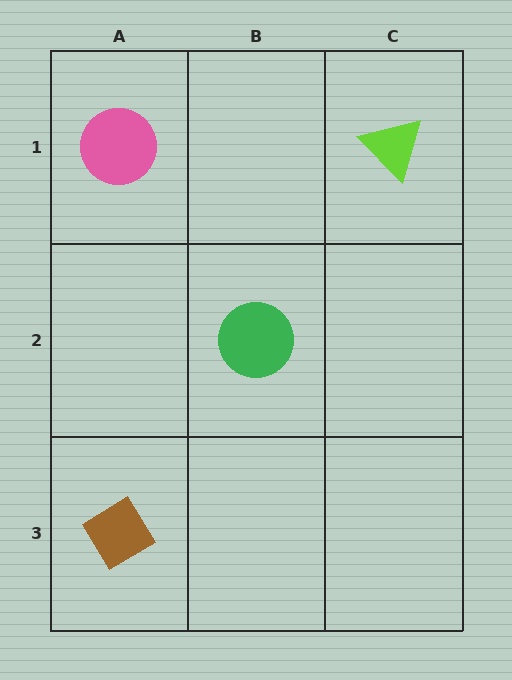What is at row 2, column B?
A green circle.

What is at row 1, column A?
A pink circle.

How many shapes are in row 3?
1 shape.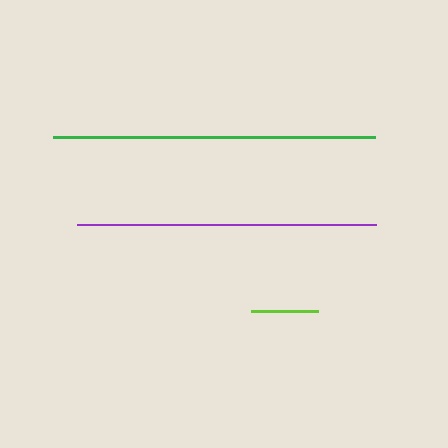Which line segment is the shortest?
The lime line is the shortest at approximately 67 pixels.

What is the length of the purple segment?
The purple segment is approximately 299 pixels long.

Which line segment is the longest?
The green line is the longest at approximately 321 pixels.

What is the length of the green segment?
The green segment is approximately 321 pixels long.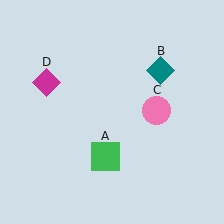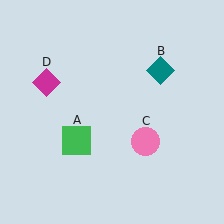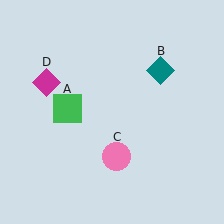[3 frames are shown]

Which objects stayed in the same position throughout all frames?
Teal diamond (object B) and magenta diamond (object D) remained stationary.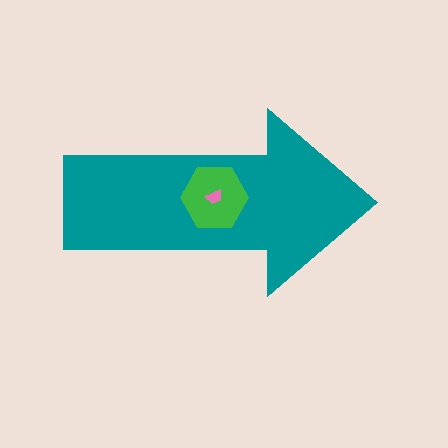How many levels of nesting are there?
3.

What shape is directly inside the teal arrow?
The green hexagon.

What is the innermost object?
The pink trapezoid.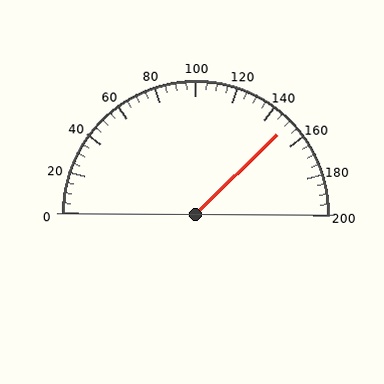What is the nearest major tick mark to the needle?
The nearest major tick mark is 160.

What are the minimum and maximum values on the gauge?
The gauge ranges from 0 to 200.